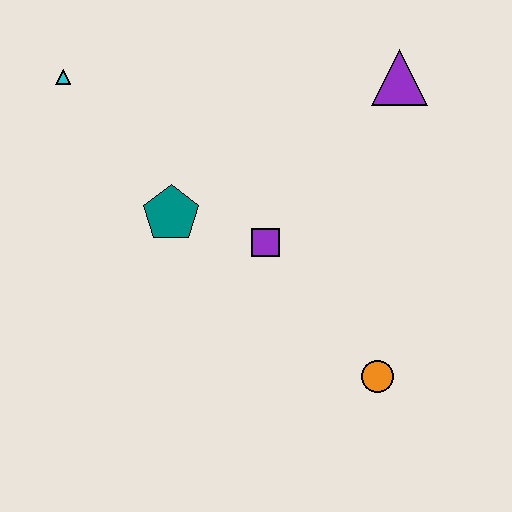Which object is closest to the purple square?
The teal pentagon is closest to the purple square.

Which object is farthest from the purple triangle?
The cyan triangle is farthest from the purple triangle.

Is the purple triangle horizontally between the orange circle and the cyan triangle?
No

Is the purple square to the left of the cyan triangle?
No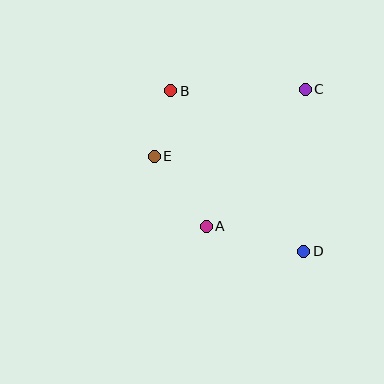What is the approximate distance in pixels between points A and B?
The distance between A and B is approximately 140 pixels.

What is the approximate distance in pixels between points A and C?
The distance between A and C is approximately 169 pixels.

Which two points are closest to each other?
Points B and E are closest to each other.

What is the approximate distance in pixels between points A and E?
The distance between A and E is approximately 87 pixels.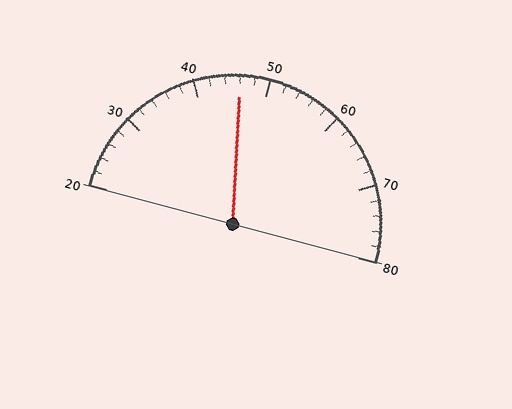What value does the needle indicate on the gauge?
The needle indicates approximately 46.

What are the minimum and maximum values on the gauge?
The gauge ranges from 20 to 80.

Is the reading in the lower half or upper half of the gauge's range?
The reading is in the lower half of the range (20 to 80).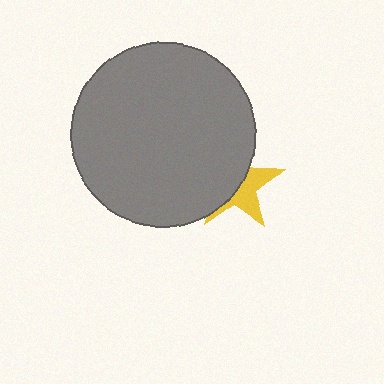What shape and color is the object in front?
The object in front is a gray circle.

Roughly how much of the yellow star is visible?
A small part of it is visible (roughly 44%).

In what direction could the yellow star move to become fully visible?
The yellow star could move right. That would shift it out from behind the gray circle entirely.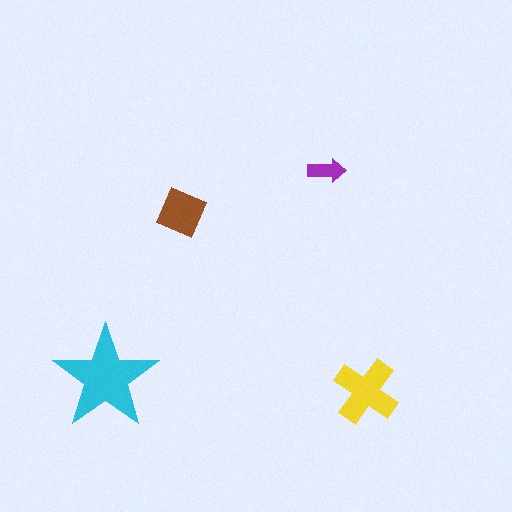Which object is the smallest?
The purple arrow.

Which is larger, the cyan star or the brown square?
The cyan star.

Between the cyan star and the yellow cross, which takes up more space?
The cyan star.